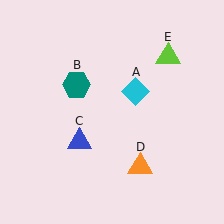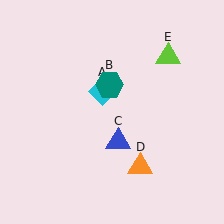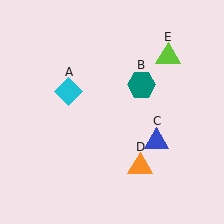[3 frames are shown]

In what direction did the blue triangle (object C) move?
The blue triangle (object C) moved right.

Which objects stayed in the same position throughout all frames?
Orange triangle (object D) and lime triangle (object E) remained stationary.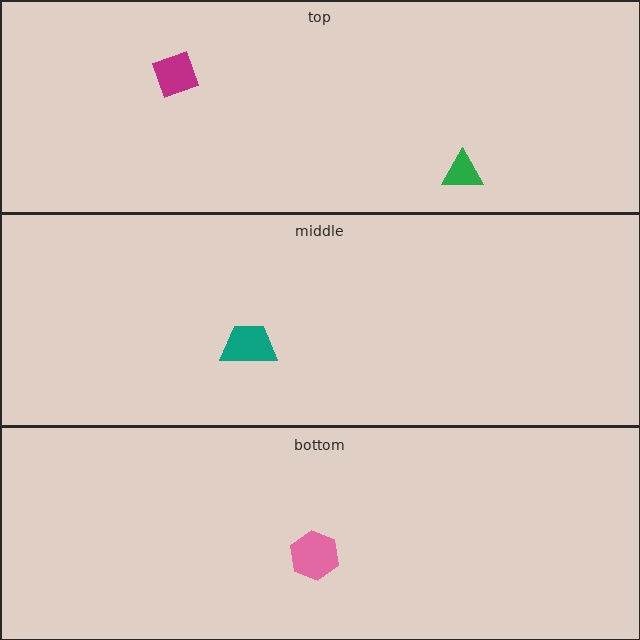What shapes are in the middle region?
The teal trapezoid.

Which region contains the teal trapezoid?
The middle region.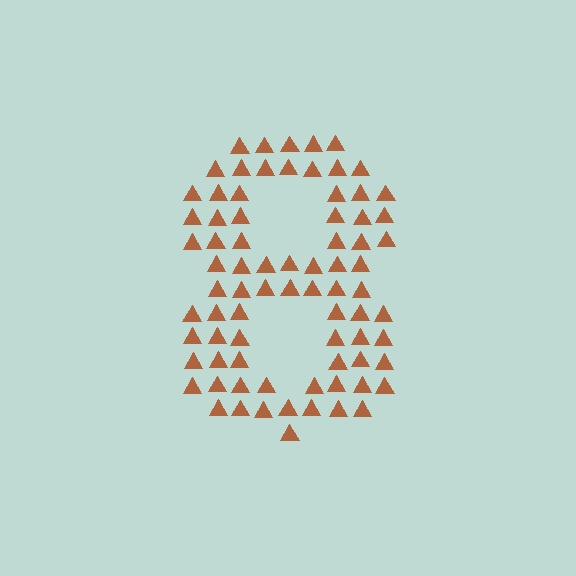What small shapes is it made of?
It is made of small triangles.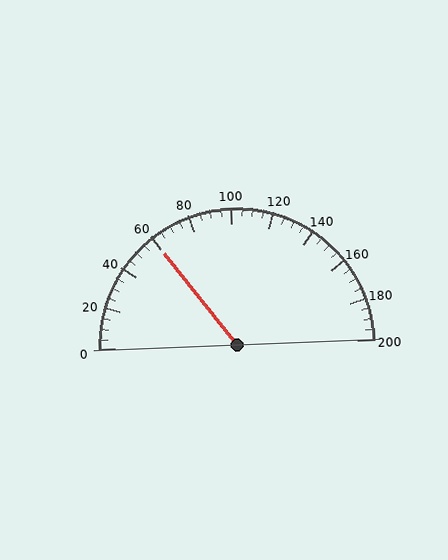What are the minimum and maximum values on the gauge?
The gauge ranges from 0 to 200.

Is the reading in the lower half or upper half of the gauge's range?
The reading is in the lower half of the range (0 to 200).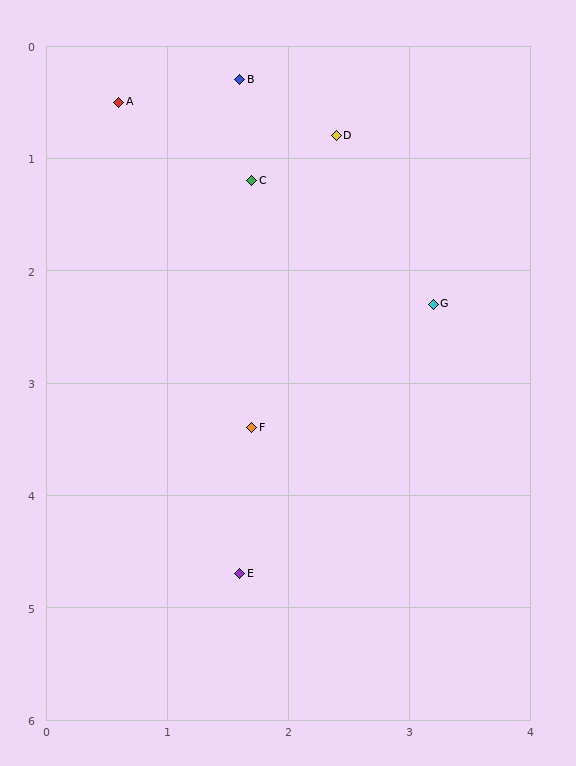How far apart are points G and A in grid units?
Points G and A are about 3.2 grid units apart.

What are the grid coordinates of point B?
Point B is at approximately (1.6, 0.3).